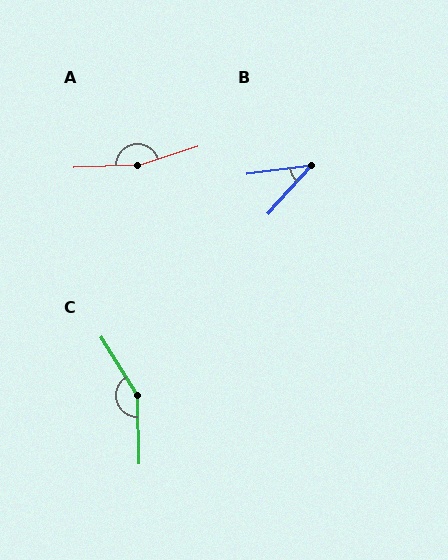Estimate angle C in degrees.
Approximately 149 degrees.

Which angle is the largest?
A, at approximately 164 degrees.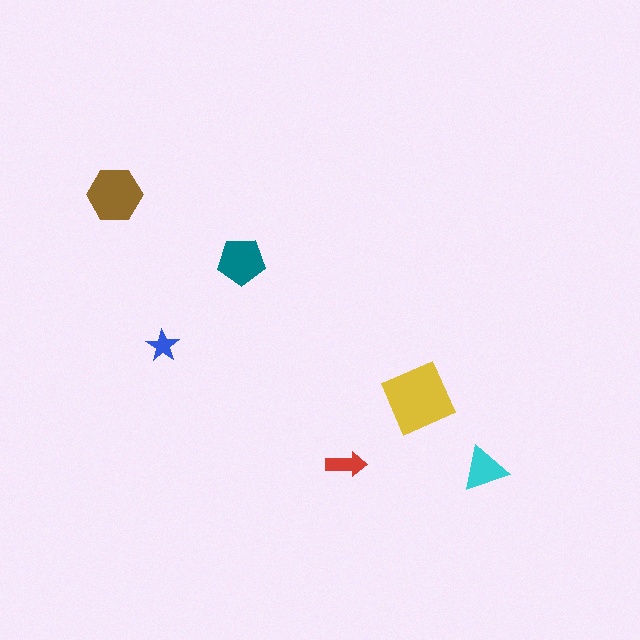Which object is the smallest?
The blue star.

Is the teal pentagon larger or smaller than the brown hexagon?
Smaller.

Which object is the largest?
The yellow diamond.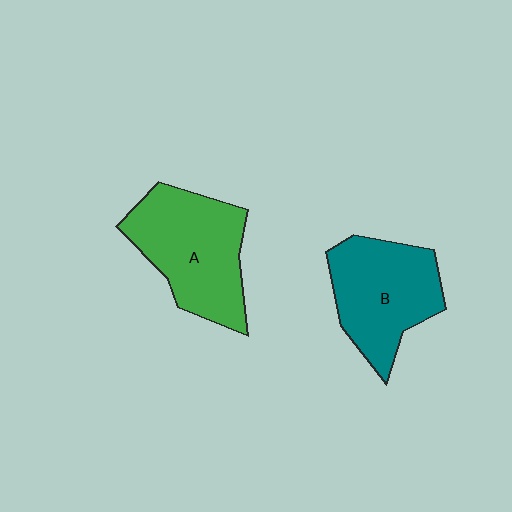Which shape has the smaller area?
Shape B (teal).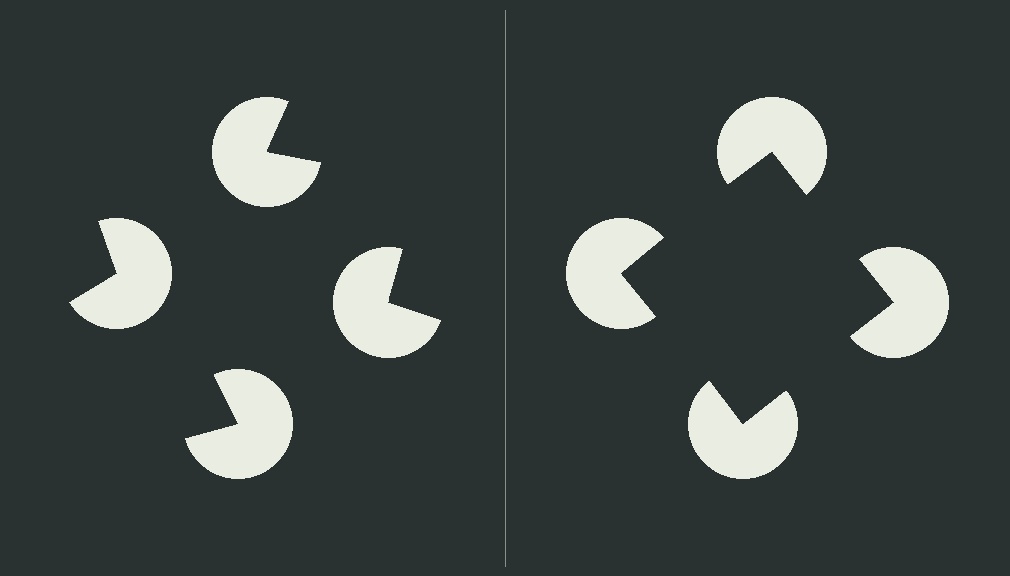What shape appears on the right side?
An illusory square.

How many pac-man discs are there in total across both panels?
8 — 4 on each side.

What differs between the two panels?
The pac-man discs are positioned identically on both sides; only the wedge orientations differ. On the right they align to a square; on the left they are misaligned.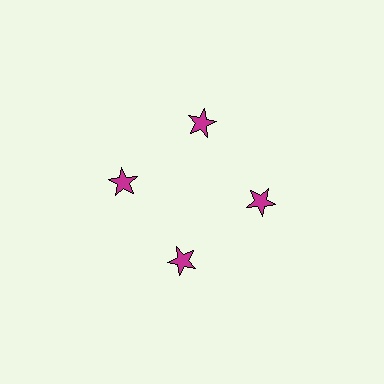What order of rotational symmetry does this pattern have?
This pattern has 4-fold rotational symmetry.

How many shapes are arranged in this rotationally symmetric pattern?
There are 4 shapes, arranged in 4 groups of 1.